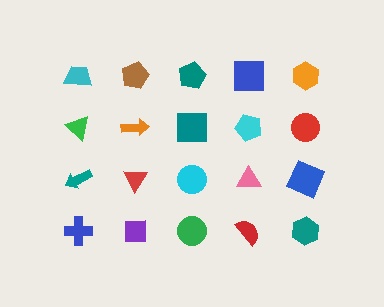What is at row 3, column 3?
A cyan circle.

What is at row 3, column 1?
A teal arrow.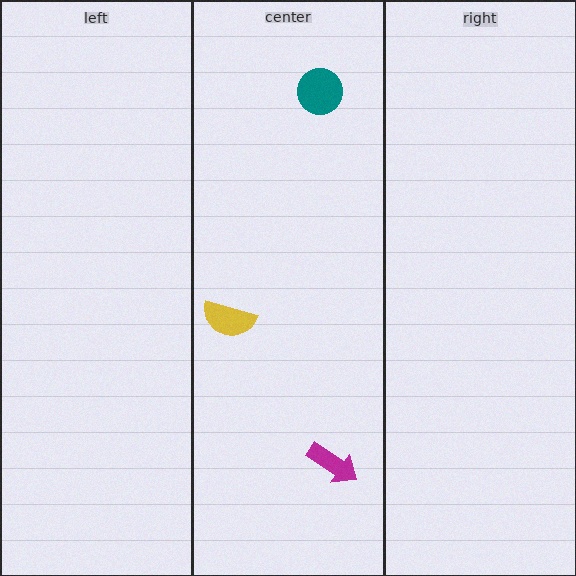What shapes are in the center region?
The teal circle, the yellow semicircle, the magenta arrow.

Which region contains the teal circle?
The center region.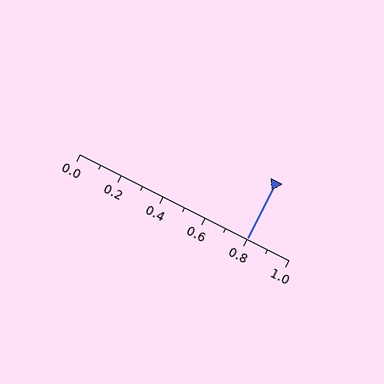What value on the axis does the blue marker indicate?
The marker indicates approximately 0.8.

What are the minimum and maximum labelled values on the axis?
The axis runs from 0.0 to 1.0.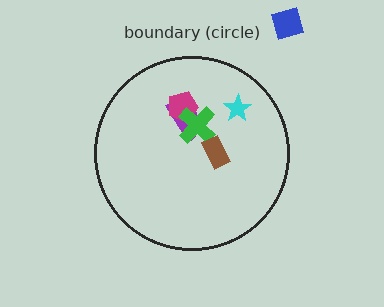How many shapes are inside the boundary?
5 inside, 1 outside.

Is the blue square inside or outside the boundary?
Outside.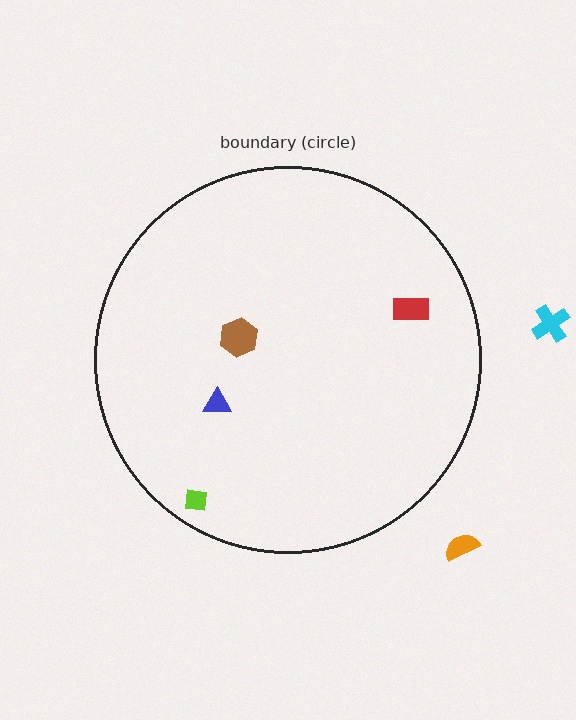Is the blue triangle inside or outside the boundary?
Inside.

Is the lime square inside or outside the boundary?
Inside.